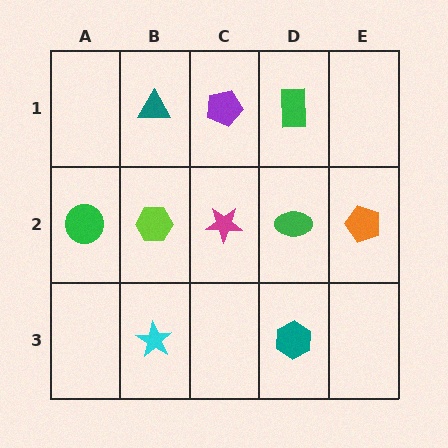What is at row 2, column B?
A lime hexagon.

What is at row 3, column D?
A teal hexagon.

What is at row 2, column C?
A magenta star.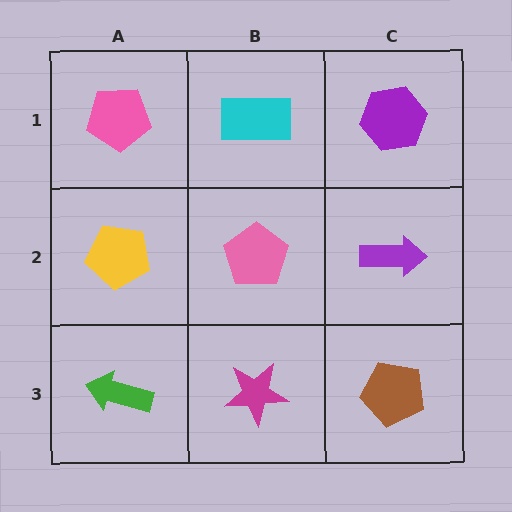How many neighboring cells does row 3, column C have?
2.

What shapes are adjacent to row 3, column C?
A purple arrow (row 2, column C), a magenta star (row 3, column B).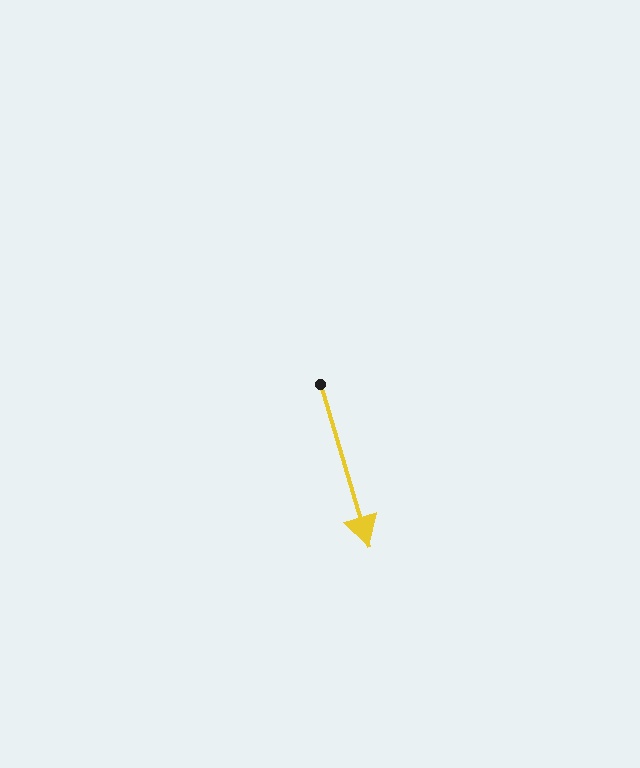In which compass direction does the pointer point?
South.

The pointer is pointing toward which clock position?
Roughly 5 o'clock.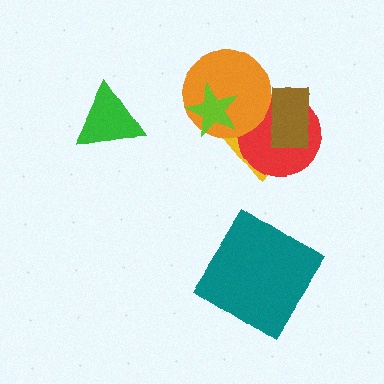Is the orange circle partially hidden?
Yes, it is partially covered by another shape.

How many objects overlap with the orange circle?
3 objects overlap with the orange circle.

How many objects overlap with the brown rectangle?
2 objects overlap with the brown rectangle.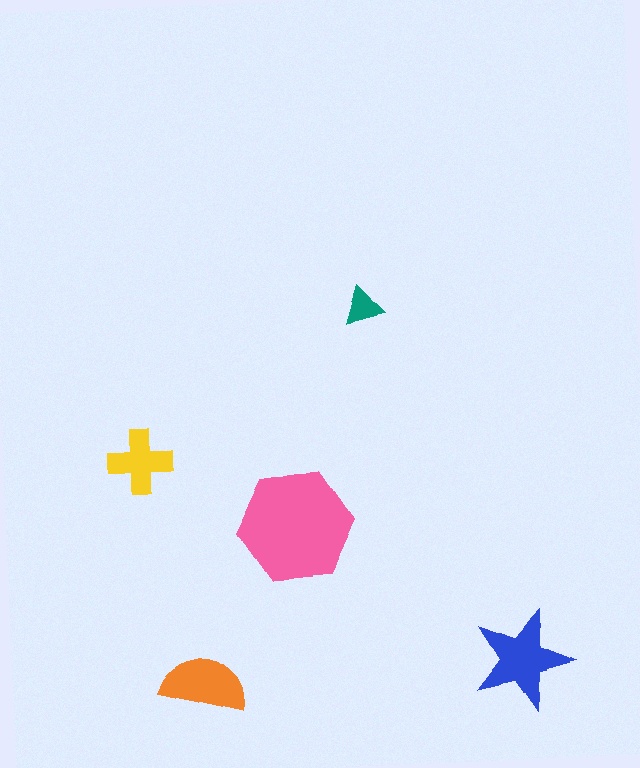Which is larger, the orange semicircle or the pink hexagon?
The pink hexagon.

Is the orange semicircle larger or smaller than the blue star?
Smaller.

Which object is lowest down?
The orange semicircle is bottommost.